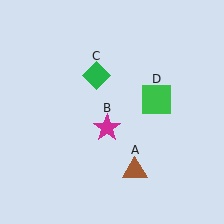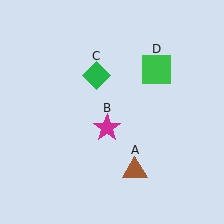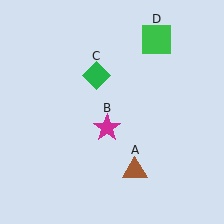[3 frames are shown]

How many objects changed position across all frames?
1 object changed position: green square (object D).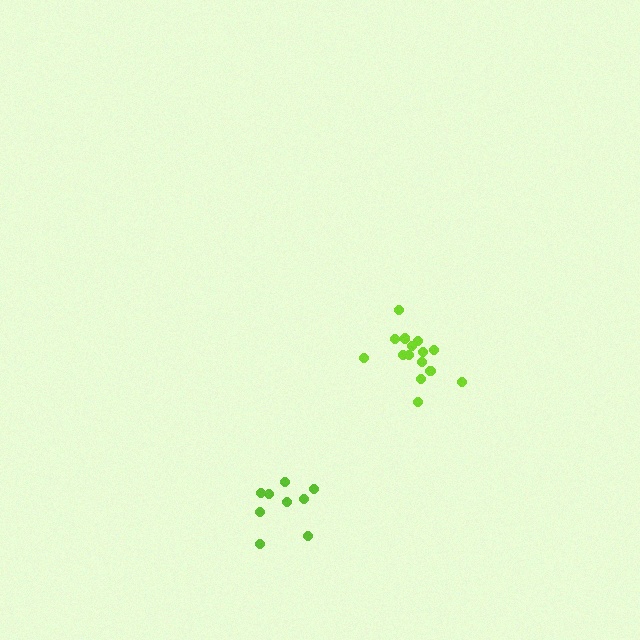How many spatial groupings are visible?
There are 2 spatial groupings.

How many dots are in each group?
Group 1: 15 dots, Group 2: 9 dots (24 total).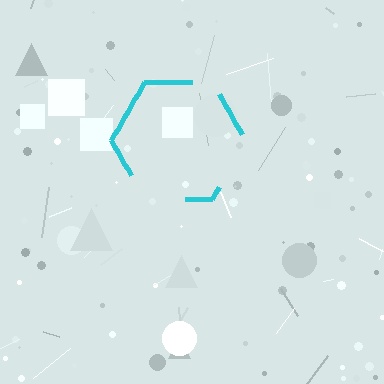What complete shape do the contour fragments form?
The contour fragments form a hexagon.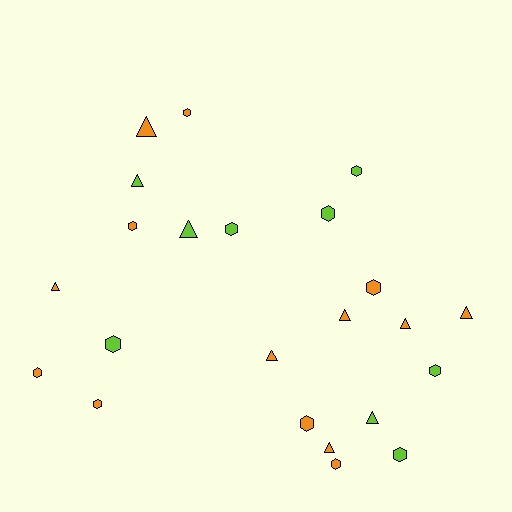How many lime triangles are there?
There are 3 lime triangles.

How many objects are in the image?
There are 23 objects.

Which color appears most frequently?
Orange, with 14 objects.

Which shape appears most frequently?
Hexagon, with 13 objects.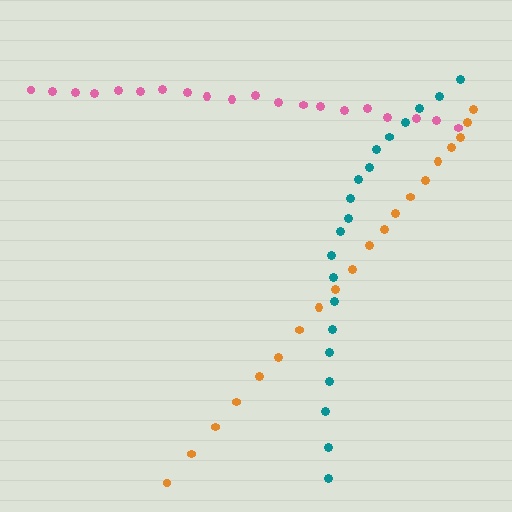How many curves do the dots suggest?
There are 3 distinct paths.